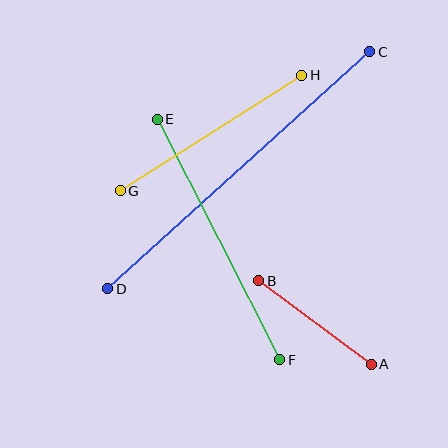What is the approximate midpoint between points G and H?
The midpoint is at approximately (211, 133) pixels.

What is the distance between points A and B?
The distance is approximately 140 pixels.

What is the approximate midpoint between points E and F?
The midpoint is at approximately (219, 240) pixels.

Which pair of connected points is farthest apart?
Points C and D are farthest apart.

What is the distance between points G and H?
The distance is approximately 215 pixels.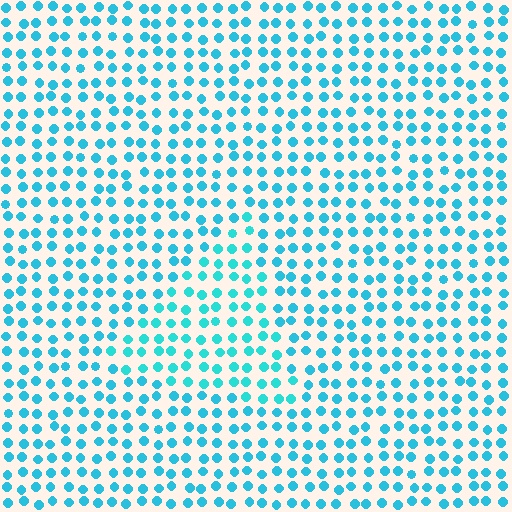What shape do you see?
I see a triangle.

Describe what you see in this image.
The image is filled with small cyan elements in a uniform arrangement. A triangle-shaped region is visible where the elements are tinted to a slightly different hue, forming a subtle color boundary.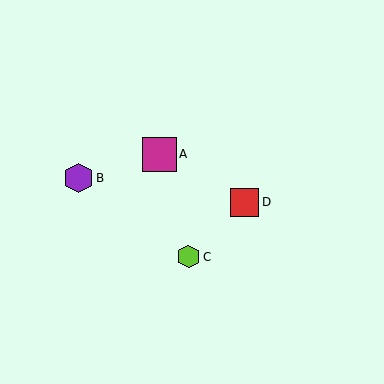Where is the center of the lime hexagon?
The center of the lime hexagon is at (189, 257).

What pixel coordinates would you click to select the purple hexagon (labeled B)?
Click at (78, 178) to select the purple hexagon B.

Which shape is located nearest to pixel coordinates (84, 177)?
The purple hexagon (labeled B) at (78, 178) is nearest to that location.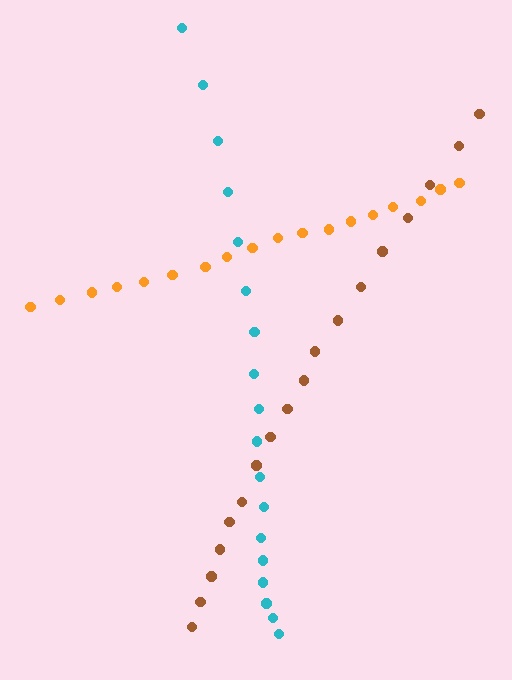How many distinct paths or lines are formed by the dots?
There are 3 distinct paths.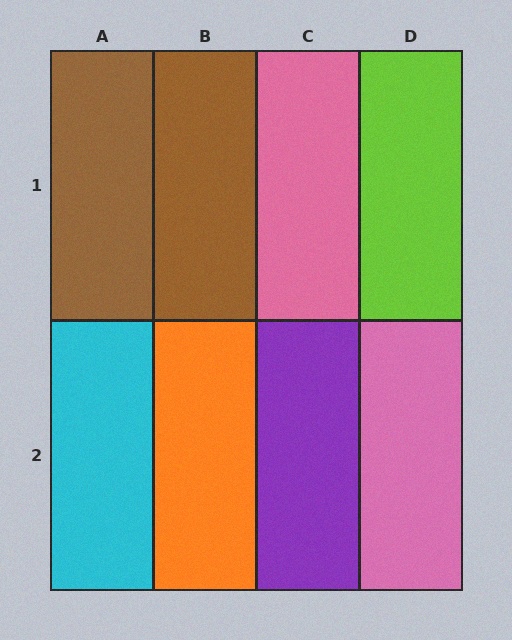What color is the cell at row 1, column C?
Pink.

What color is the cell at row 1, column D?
Lime.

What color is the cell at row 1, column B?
Brown.